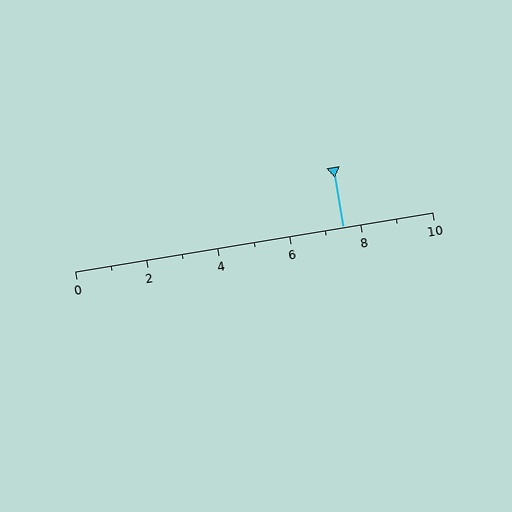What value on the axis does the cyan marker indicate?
The marker indicates approximately 7.5.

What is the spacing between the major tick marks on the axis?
The major ticks are spaced 2 apart.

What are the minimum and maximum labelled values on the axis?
The axis runs from 0 to 10.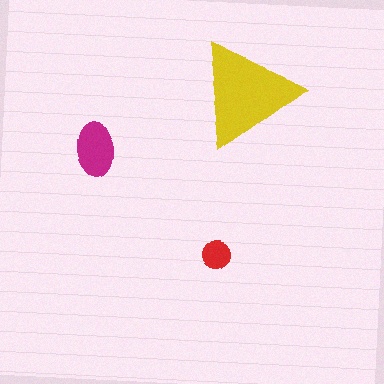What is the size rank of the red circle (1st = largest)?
3rd.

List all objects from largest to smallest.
The yellow triangle, the magenta ellipse, the red circle.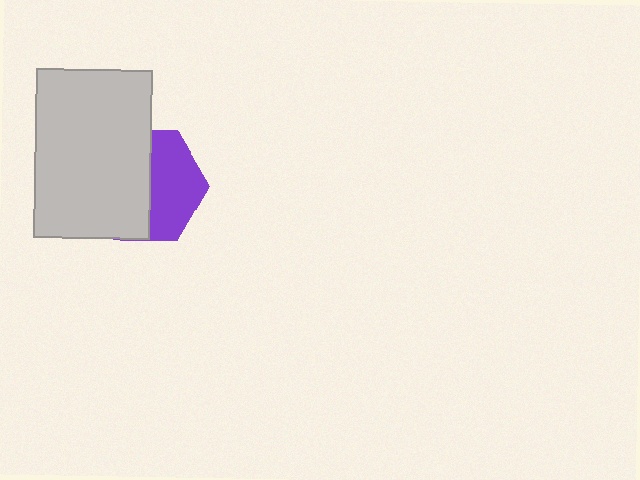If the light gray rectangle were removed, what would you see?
You would see the complete purple hexagon.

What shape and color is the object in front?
The object in front is a light gray rectangle.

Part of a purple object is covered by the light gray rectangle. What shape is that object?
It is a hexagon.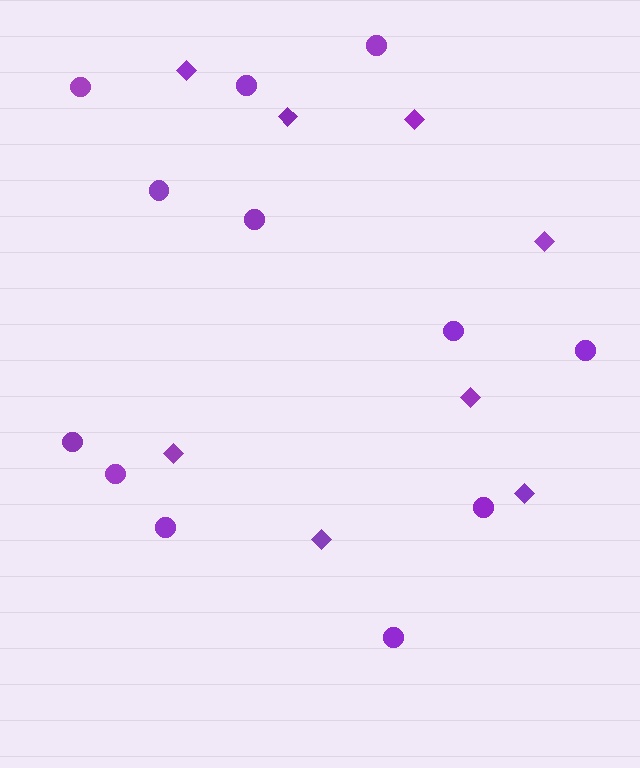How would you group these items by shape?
There are 2 groups: one group of diamonds (8) and one group of circles (12).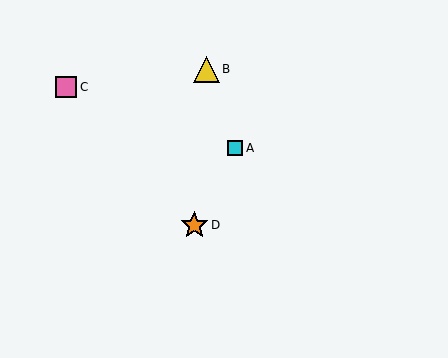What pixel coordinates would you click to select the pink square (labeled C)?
Click at (66, 87) to select the pink square C.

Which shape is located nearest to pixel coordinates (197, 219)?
The orange star (labeled D) at (194, 225) is nearest to that location.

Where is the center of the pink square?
The center of the pink square is at (66, 87).